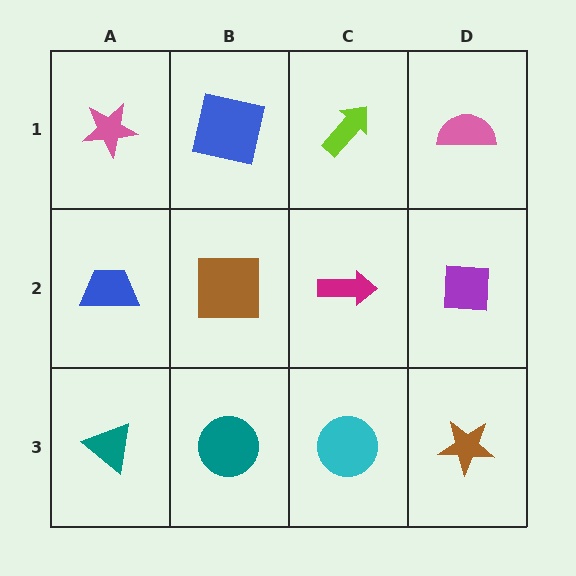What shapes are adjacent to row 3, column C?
A magenta arrow (row 2, column C), a teal circle (row 3, column B), a brown star (row 3, column D).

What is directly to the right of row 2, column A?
A brown square.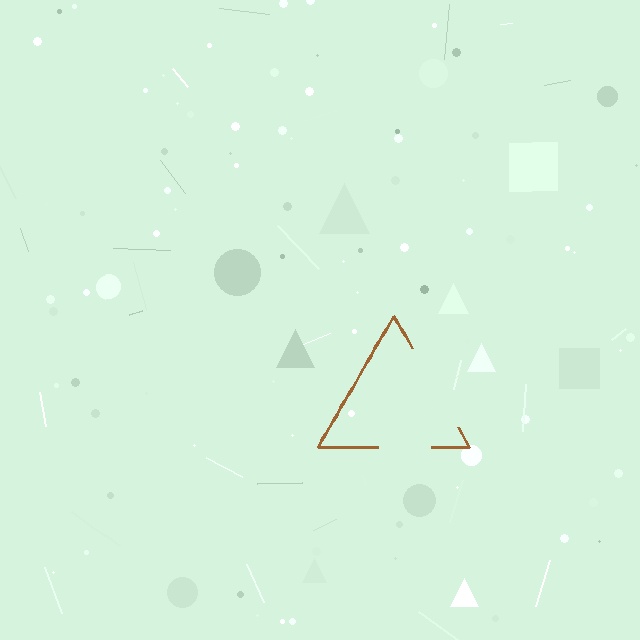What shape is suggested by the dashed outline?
The dashed outline suggests a triangle.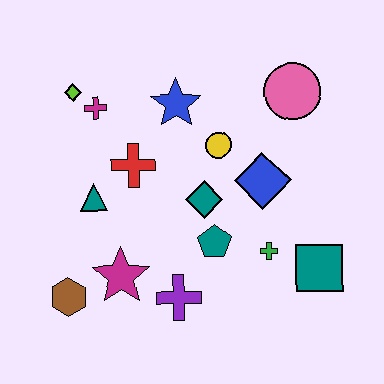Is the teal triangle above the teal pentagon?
Yes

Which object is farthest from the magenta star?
The pink circle is farthest from the magenta star.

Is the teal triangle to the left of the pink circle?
Yes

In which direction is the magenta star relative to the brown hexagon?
The magenta star is to the right of the brown hexagon.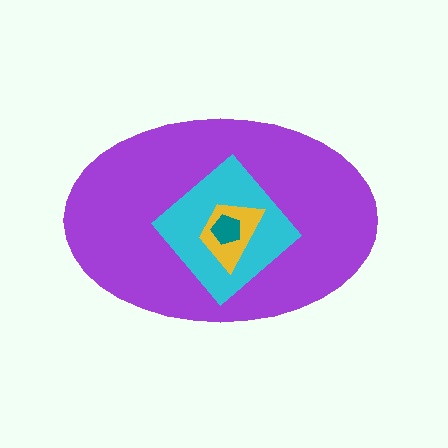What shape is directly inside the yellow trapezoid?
The teal pentagon.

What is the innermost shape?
The teal pentagon.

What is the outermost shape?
The purple ellipse.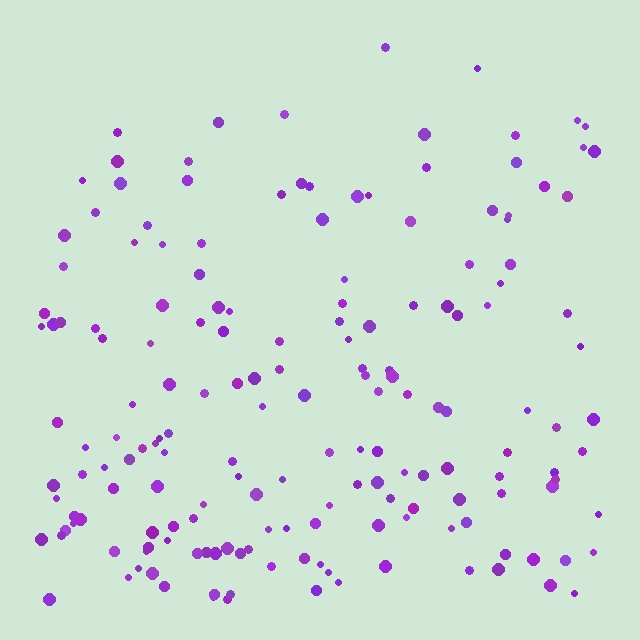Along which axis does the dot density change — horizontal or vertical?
Vertical.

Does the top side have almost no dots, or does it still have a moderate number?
Still a moderate number, just noticeably fewer than the bottom.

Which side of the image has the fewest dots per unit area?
The top.